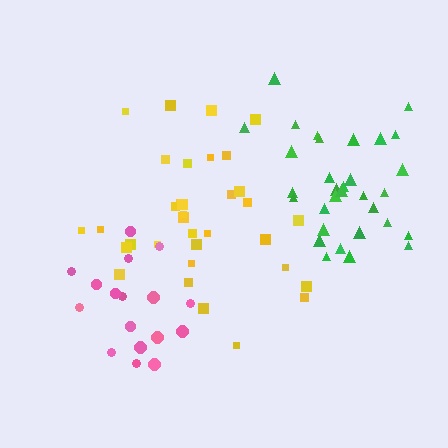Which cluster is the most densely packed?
Pink.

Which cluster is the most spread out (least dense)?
Yellow.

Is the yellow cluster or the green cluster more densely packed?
Green.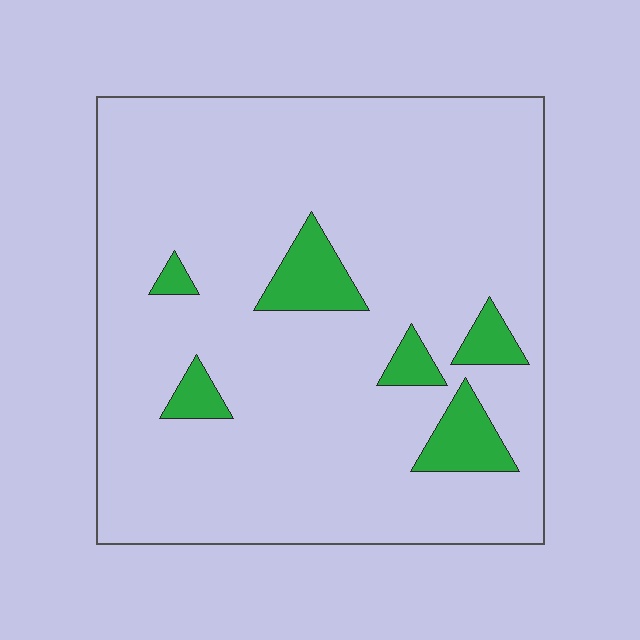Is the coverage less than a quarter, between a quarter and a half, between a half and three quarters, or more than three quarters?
Less than a quarter.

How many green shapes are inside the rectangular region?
6.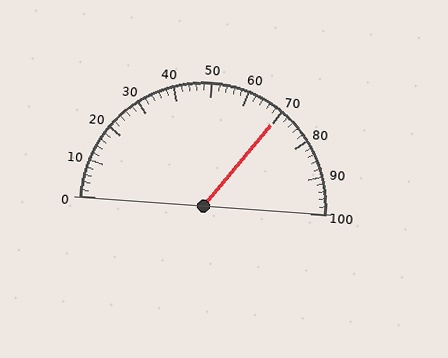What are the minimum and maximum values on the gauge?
The gauge ranges from 0 to 100.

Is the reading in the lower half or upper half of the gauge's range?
The reading is in the upper half of the range (0 to 100).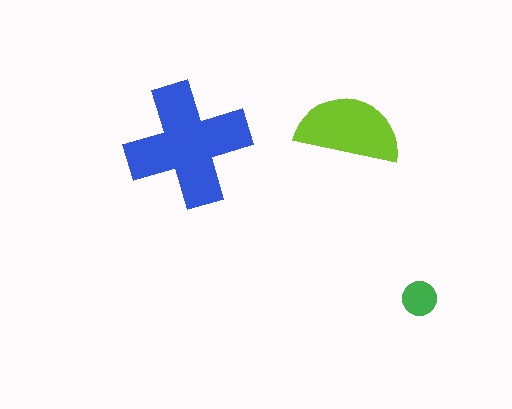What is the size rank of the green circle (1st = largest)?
3rd.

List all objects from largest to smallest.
The blue cross, the lime semicircle, the green circle.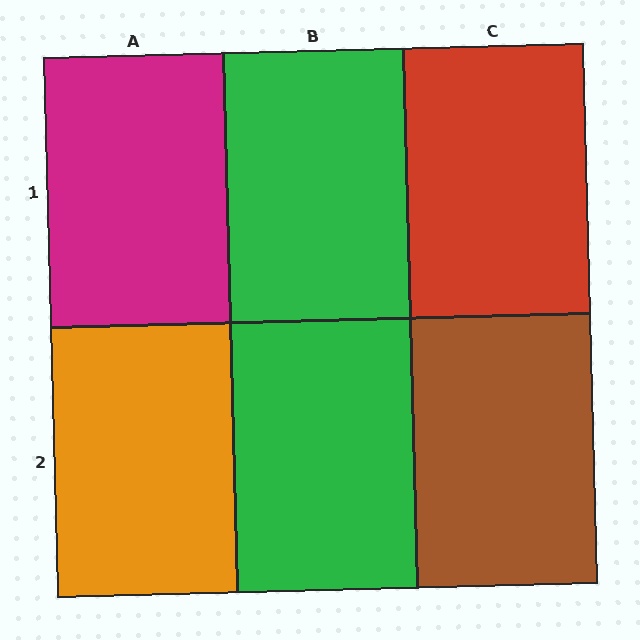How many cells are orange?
1 cell is orange.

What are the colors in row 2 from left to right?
Orange, green, brown.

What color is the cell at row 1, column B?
Green.